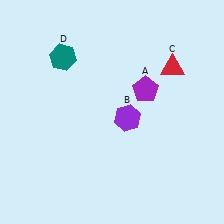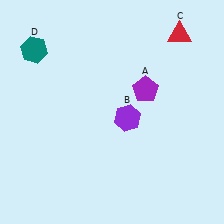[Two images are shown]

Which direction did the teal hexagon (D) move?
The teal hexagon (D) moved left.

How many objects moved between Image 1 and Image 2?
2 objects moved between the two images.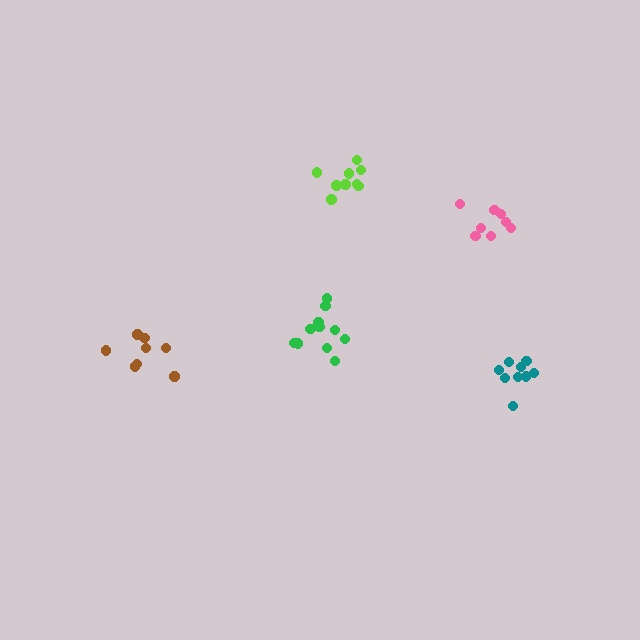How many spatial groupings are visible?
There are 5 spatial groupings.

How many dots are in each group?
Group 1: 9 dots, Group 2: 8 dots, Group 3: 9 dots, Group 4: 11 dots, Group 5: 8 dots (45 total).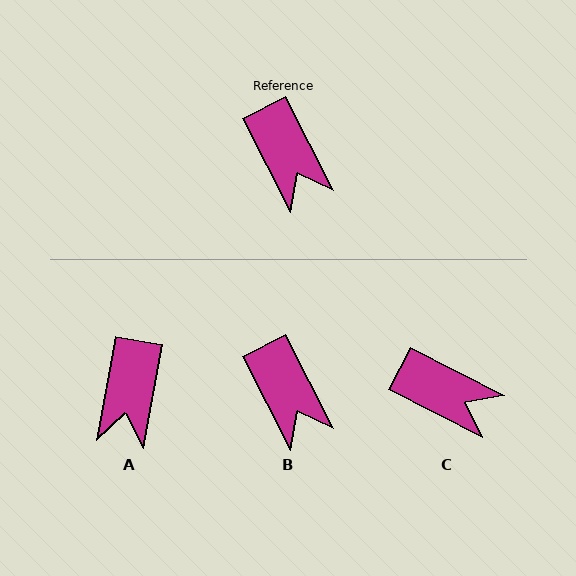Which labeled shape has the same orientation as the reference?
B.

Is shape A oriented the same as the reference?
No, it is off by about 37 degrees.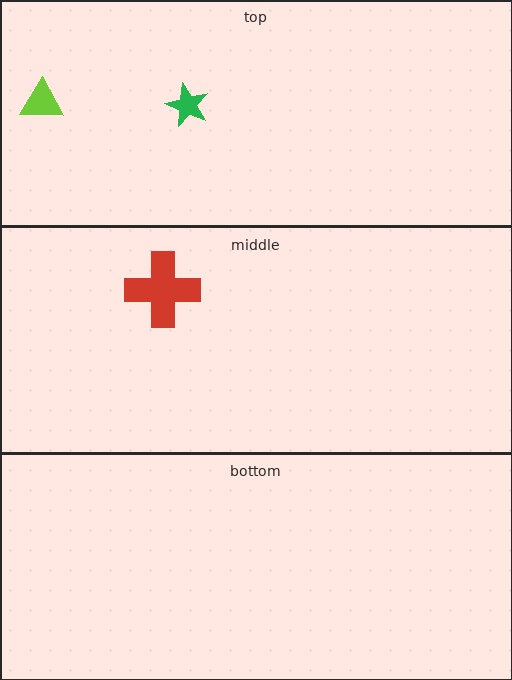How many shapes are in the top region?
2.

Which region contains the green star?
The top region.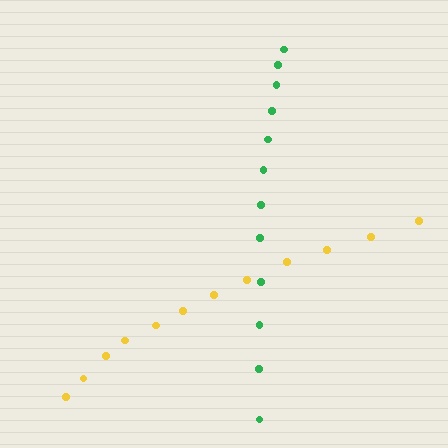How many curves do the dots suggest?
There are 2 distinct paths.